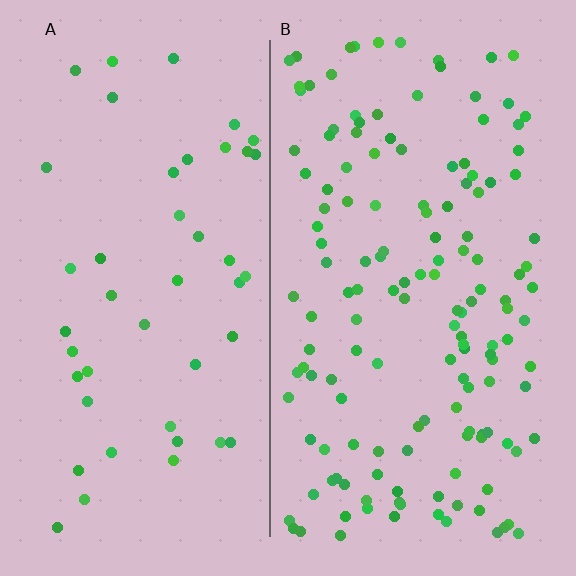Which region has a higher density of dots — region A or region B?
B (the right).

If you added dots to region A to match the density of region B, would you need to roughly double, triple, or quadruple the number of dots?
Approximately triple.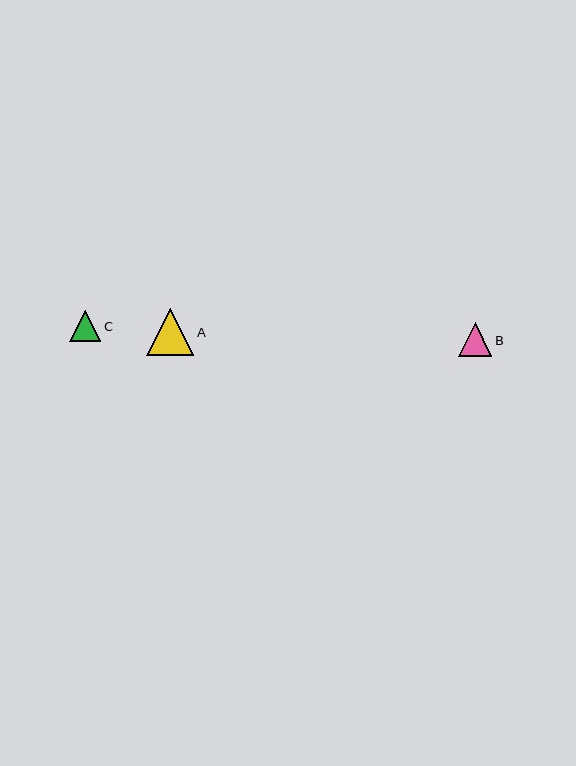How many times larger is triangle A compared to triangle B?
Triangle A is approximately 1.4 times the size of triangle B.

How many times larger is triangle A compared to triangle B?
Triangle A is approximately 1.4 times the size of triangle B.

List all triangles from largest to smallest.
From largest to smallest: A, B, C.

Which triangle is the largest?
Triangle A is the largest with a size of approximately 48 pixels.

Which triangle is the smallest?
Triangle C is the smallest with a size of approximately 31 pixels.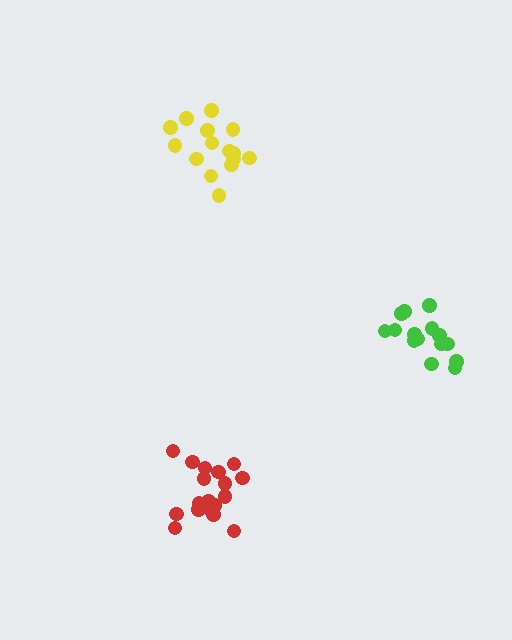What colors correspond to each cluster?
The clusters are colored: red, green, yellow.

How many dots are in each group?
Group 1: 18 dots, Group 2: 15 dots, Group 3: 15 dots (48 total).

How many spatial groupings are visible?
There are 3 spatial groupings.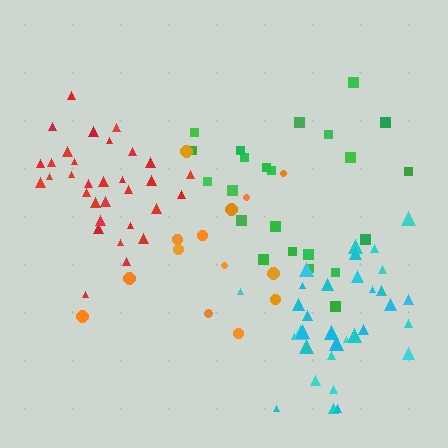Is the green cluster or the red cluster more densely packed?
Red.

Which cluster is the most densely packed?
Red.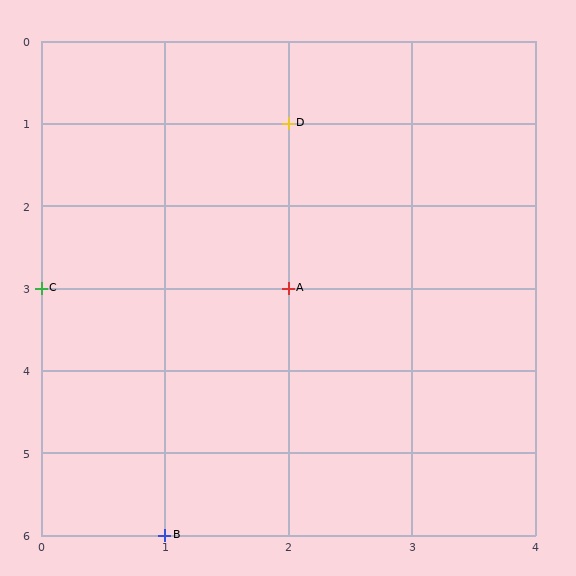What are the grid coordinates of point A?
Point A is at grid coordinates (2, 3).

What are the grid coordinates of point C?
Point C is at grid coordinates (0, 3).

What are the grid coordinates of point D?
Point D is at grid coordinates (2, 1).